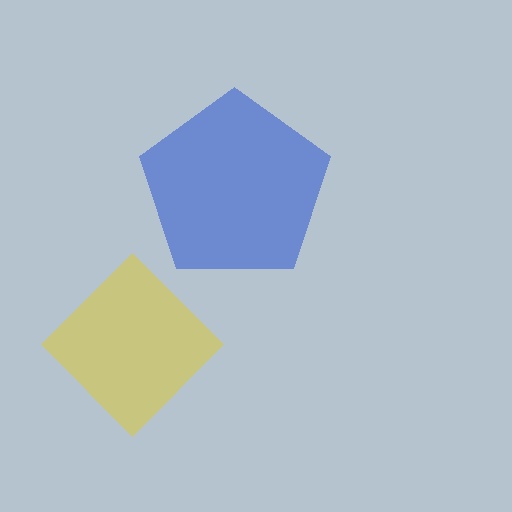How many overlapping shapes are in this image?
There are 2 overlapping shapes in the image.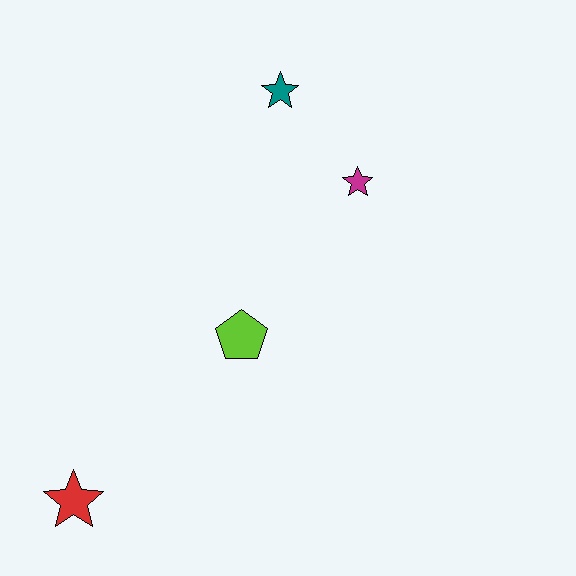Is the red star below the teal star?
Yes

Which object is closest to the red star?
The lime pentagon is closest to the red star.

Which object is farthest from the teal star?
The red star is farthest from the teal star.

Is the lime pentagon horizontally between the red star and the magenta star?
Yes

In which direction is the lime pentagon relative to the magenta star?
The lime pentagon is below the magenta star.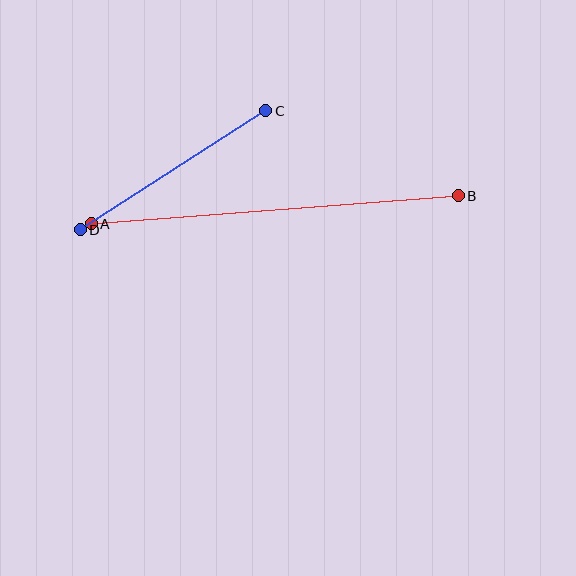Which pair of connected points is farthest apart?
Points A and B are farthest apart.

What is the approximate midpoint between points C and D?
The midpoint is at approximately (173, 170) pixels.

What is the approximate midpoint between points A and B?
The midpoint is at approximately (275, 210) pixels.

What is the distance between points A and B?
The distance is approximately 368 pixels.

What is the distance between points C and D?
The distance is approximately 220 pixels.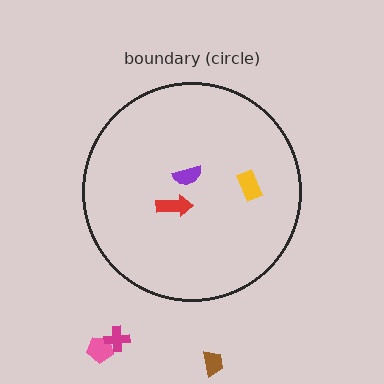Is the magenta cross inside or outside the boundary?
Outside.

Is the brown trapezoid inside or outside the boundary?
Outside.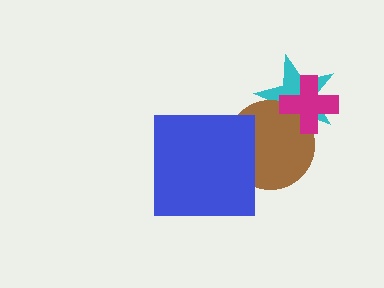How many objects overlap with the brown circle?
3 objects overlap with the brown circle.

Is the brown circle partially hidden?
Yes, it is partially covered by another shape.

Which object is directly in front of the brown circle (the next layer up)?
The blue square is directly in front of the brown circle.